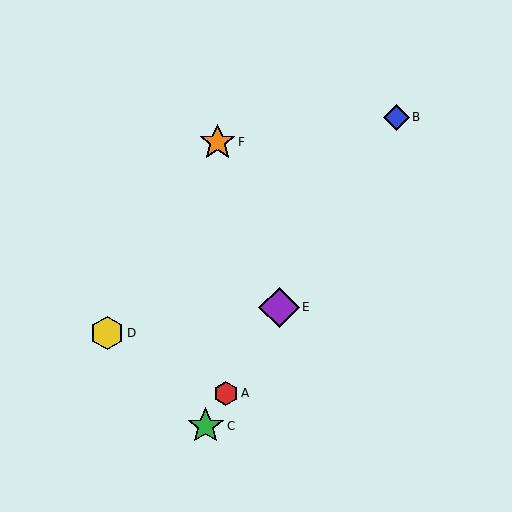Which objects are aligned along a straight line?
Objects A, B, C, E are aligned along a straight line.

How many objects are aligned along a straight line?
4 objects (A, B, C, E) are aligned along a straight line.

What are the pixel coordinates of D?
Object D is at (107, 333).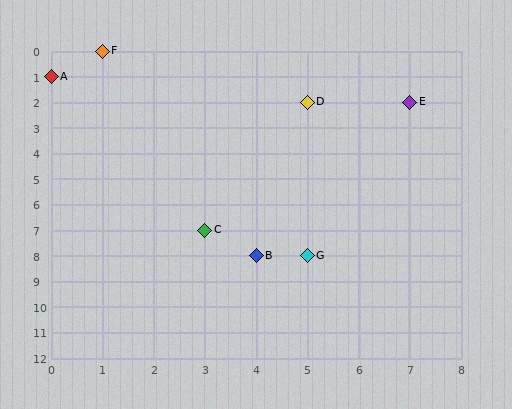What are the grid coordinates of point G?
Point G is at grid coordinates (5, 8).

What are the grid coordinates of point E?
Point E is at grid coordinates (7, 2).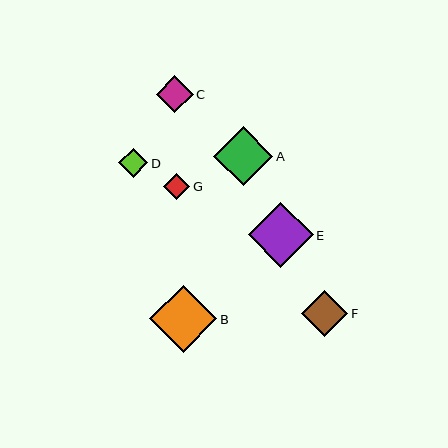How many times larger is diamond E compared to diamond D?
Diamond E is approximately 2.2 times the size of diamond D.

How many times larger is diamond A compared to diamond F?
Diamond A is approximately 1.3 times the size of diamond F.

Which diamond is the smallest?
Diamond G is the smallest with a size of approximately 26 pixels.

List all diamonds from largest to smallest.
From largest to smallest: B, E, A, F, C, D, G.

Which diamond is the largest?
Diamond B is the largest with a size of approximately 67 pixels.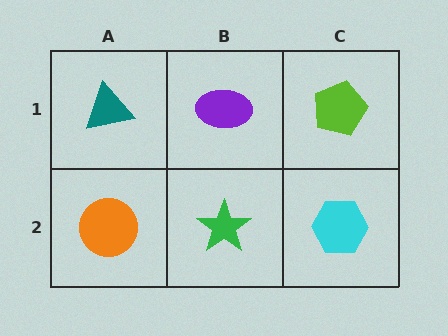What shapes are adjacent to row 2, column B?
A purple ellipse (row 1, column B), an orange circle (row 2, column A), a cyan hexagon (row 2, column C).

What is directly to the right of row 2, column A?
A green star.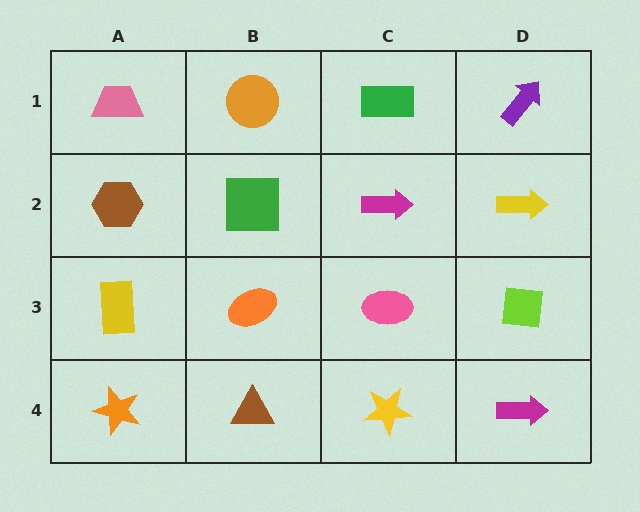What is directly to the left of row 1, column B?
A pink trapezoid.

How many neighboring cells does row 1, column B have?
3.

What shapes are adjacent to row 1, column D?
A yellow arrow (row 2, column D), a green rectangle (row 1, column C).